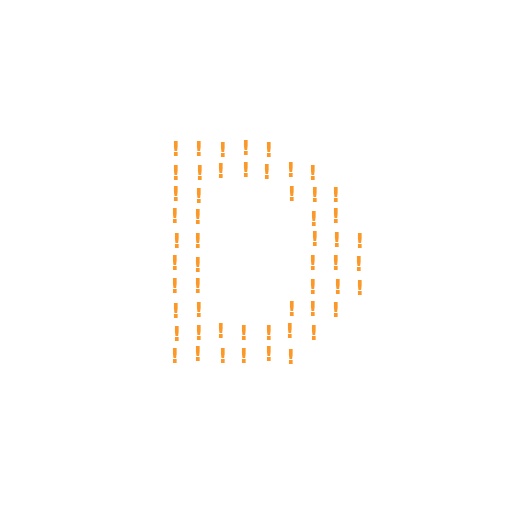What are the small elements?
The small elements are exclamation marks.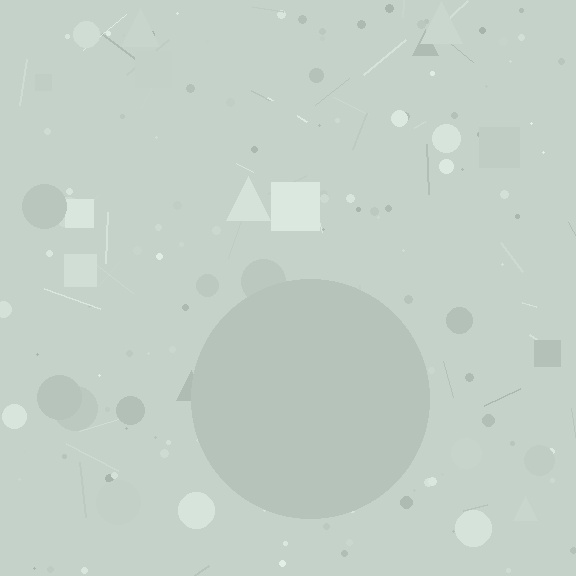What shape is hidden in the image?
A circle is hidden in the image.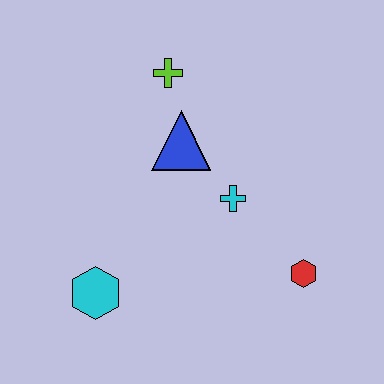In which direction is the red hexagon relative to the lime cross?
The red hexagon is below the lime cross.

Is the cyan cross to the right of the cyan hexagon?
Yes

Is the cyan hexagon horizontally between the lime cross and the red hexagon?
No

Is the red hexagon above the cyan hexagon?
Yes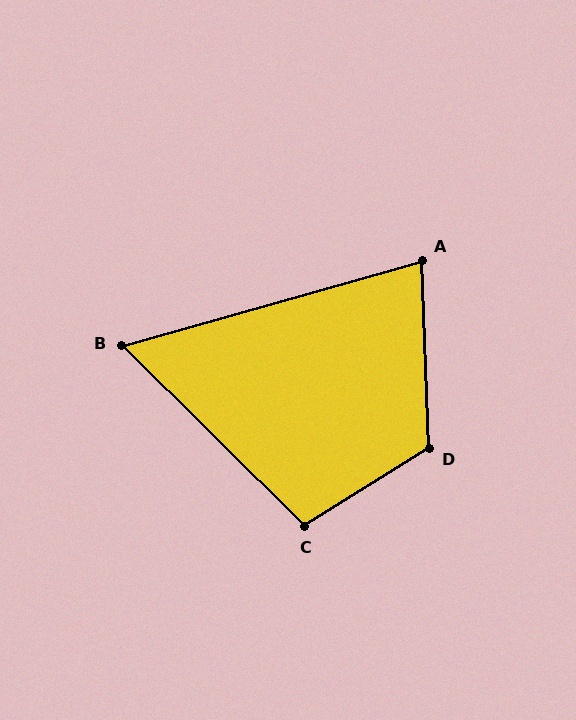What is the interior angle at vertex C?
Approximately 104 degrees (obtuse).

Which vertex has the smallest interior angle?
B, at approximately 60 degrees.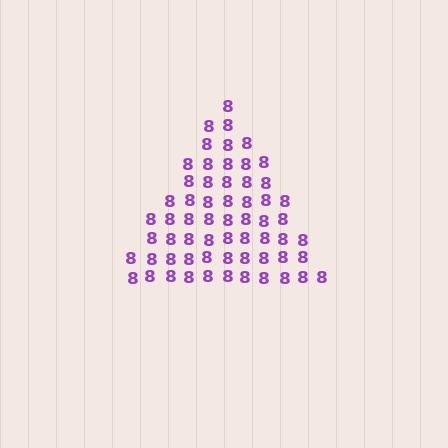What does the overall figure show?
The overall figure shows a triangle.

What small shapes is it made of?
It is made of small digit 8's.